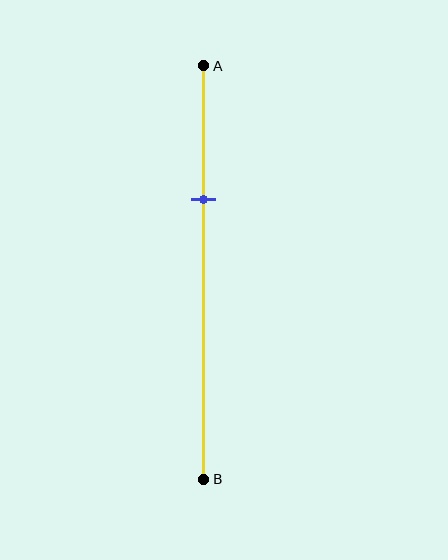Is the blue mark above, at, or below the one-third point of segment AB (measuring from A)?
The blue mark is approximately at the one-third point of segment AB.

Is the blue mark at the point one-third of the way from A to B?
Yes, the mark is approximately at the one-third point.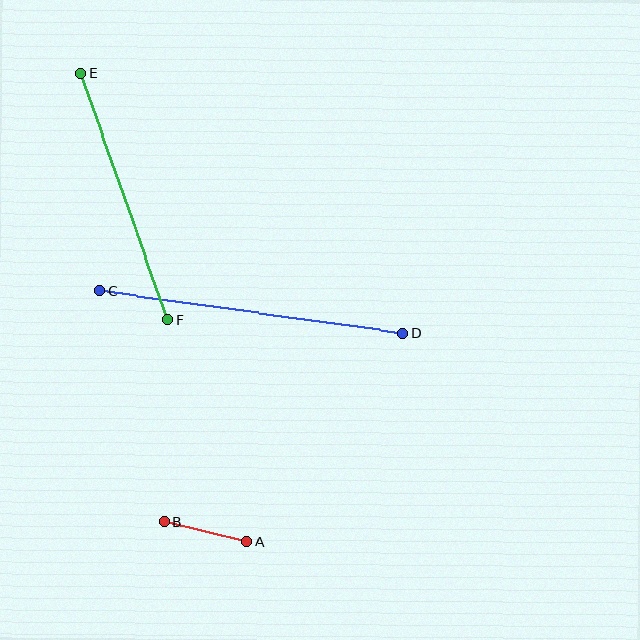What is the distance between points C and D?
The distance is approximately 306 pixels.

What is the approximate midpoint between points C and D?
The midpoint is at approximately (251, 312) pixels.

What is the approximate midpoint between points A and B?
The midpoint is at approximately (206, 532) pixels.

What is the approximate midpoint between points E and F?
The midpoint is at approximately (124, 196) pixels.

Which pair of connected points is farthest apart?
Points C and D are farthest apart.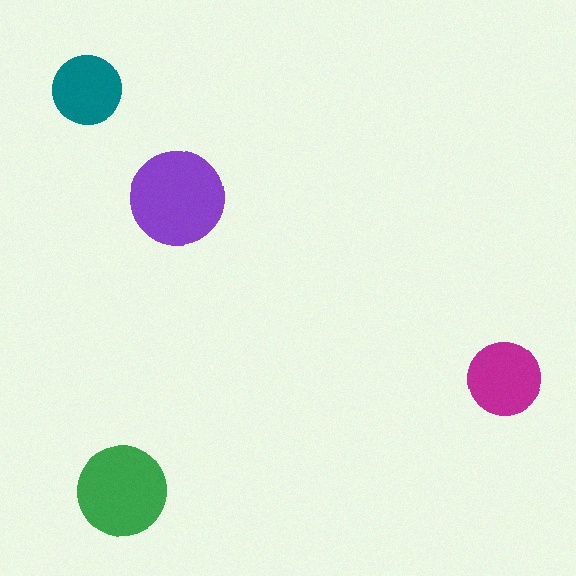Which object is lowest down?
The green circle is bottommost.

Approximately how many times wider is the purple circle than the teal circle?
About 1.5 times wider.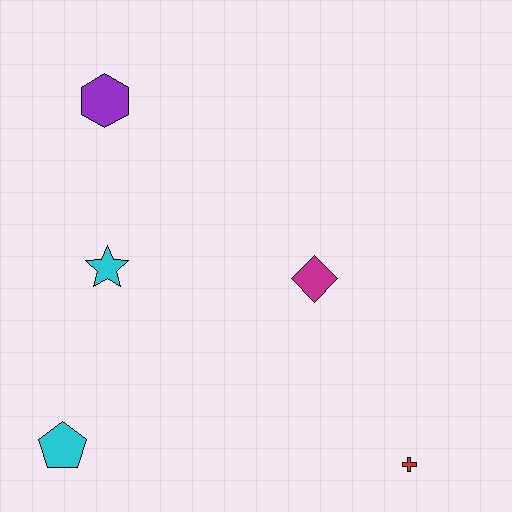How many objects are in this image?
There are 5 objects.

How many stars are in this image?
There is 1 star.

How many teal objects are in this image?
There are no teal objects.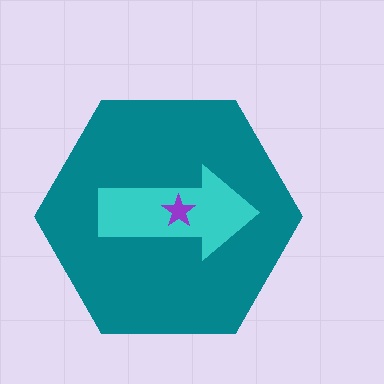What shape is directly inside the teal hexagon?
The cyan arrow.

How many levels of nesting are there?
3.